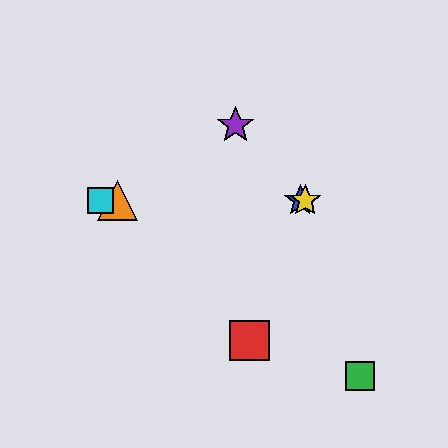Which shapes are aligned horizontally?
The blue star, the yellow star, the orange triangle, the cyan square are aligned horizontally.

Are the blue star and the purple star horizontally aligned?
No, the blue star is at y≈201 and the purple star is at y≈125.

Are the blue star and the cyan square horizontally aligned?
Yes, both are at y≈201.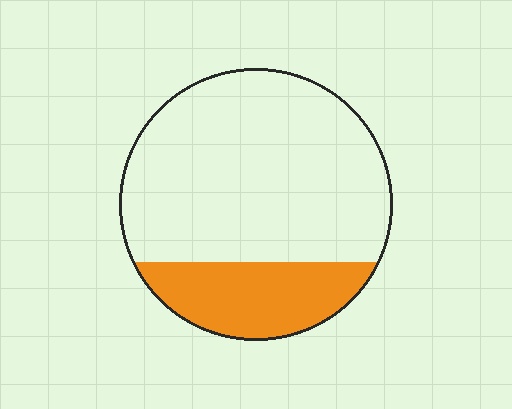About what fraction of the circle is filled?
About one quarter (1/4).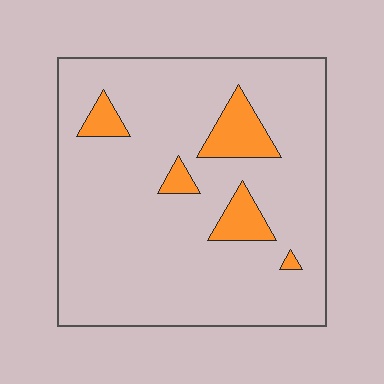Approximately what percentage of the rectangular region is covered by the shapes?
Approximately 10%.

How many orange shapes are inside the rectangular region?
5.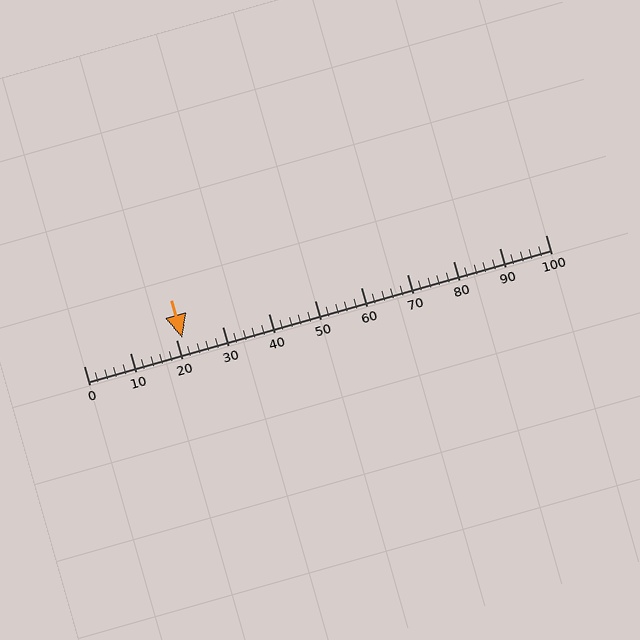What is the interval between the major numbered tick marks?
The major tick marks are spaced 10 units apart.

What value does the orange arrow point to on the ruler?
The orange arrow points to approximately 21.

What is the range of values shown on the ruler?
The ruler shows values from 0 to 100.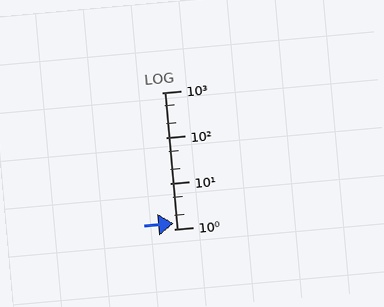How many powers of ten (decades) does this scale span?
The scale spans 3 decades, from 1 to 1000.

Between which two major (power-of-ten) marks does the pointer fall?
The pointer is between 1 and 10.